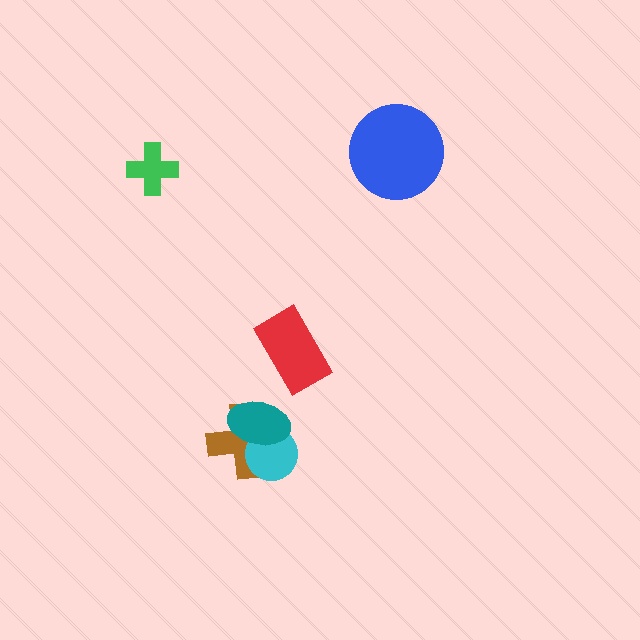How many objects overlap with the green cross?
0 objects overlap with the green cross.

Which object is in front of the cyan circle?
The teal ellipse is in front of the cyan circle.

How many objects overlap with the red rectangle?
0 objects overlap with the red rectangle.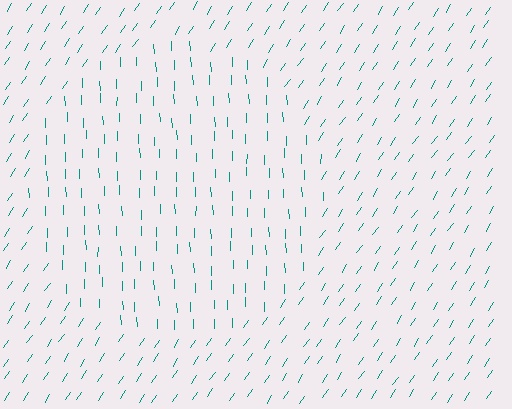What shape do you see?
I see a circle.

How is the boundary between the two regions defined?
The boundary is defined purely by a change in line orientation (approximately 35 degrees difference). All lines are the same color and thickness.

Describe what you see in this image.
The image is filled with small teal line segments. A circle region in the image has lines oriented differently from the surrounding lines, creating a visible texture boundary.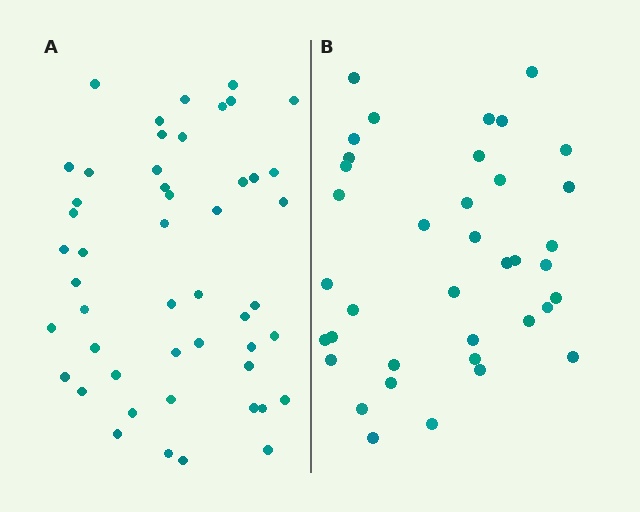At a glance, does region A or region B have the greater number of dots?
Region A (the left region) has more dots.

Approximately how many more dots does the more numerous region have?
Region A has roughly 12 or so more dots than region B.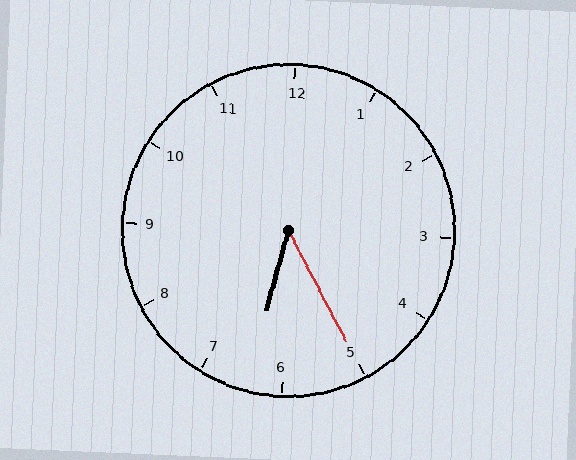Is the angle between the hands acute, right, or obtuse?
It is acute.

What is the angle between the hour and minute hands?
Approximately 42 degrees.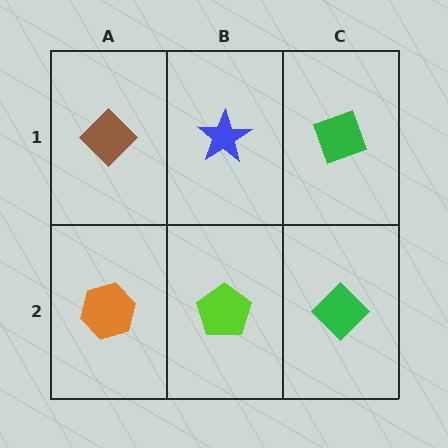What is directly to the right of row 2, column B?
A green diamond.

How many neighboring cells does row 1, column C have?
2.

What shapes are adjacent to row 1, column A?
An orange hexagon (row 2, column A), a blue star (row 1, column B).